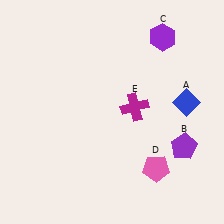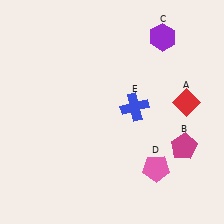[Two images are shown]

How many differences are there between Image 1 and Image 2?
There are 3 differences between the two images.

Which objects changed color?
A changed from blue to red. B changed from purple to magenta. E changed from magenta to blue.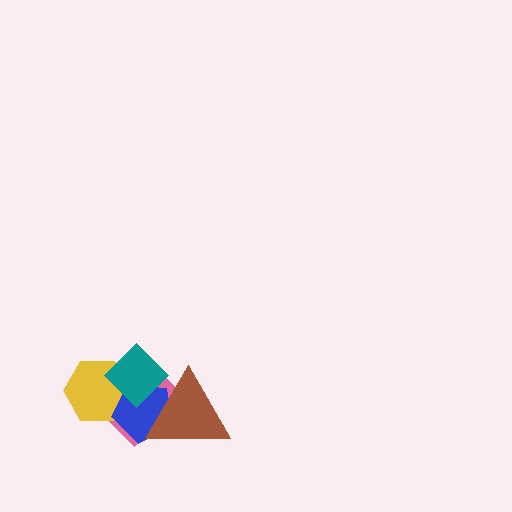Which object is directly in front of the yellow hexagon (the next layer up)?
The blue pentagon is directly in front of the yellow hexagon.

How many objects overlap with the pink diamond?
4 objects overlap with the pink diamond.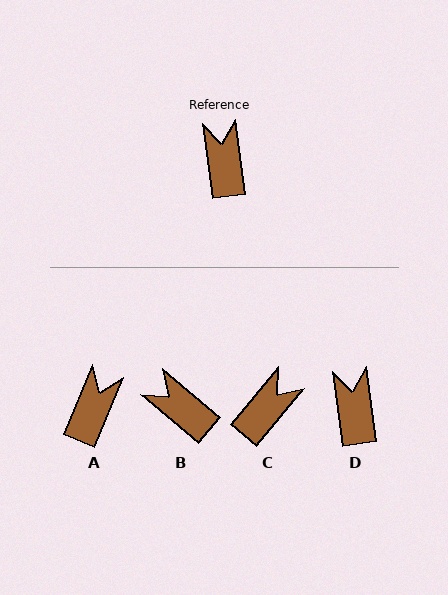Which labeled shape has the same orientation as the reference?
D.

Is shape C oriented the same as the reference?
No, it is off by about 48 degrees.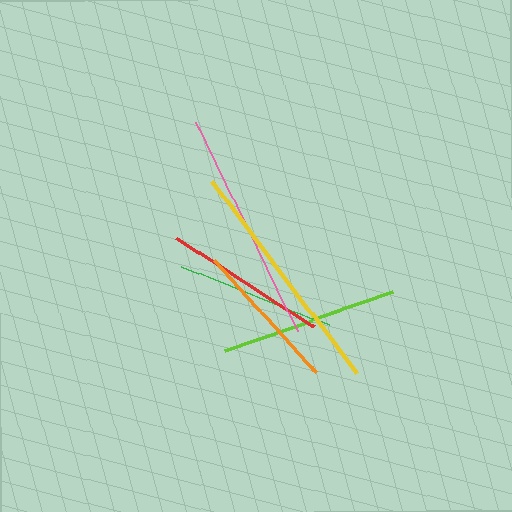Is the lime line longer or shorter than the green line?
The lime line is longer than the green line.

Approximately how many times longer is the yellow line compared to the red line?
The yellow line is approximately 1.5 times the length of the red line.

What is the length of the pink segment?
The pink segment is approximately 233 pixels long.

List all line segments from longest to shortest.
From longest to shortest: yellow, pink, lime, red, green, orange.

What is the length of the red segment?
The red segment is approximately 163 pixels long.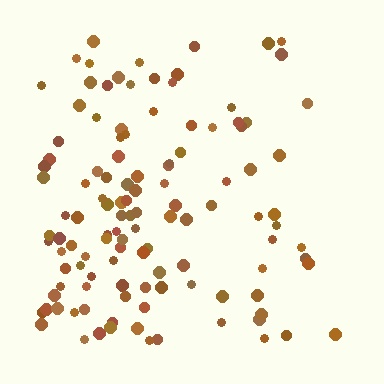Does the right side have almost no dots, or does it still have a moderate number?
Still a moderate number, just noticeably fewer than the left.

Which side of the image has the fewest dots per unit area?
The right.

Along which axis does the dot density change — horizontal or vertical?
Horizontal.